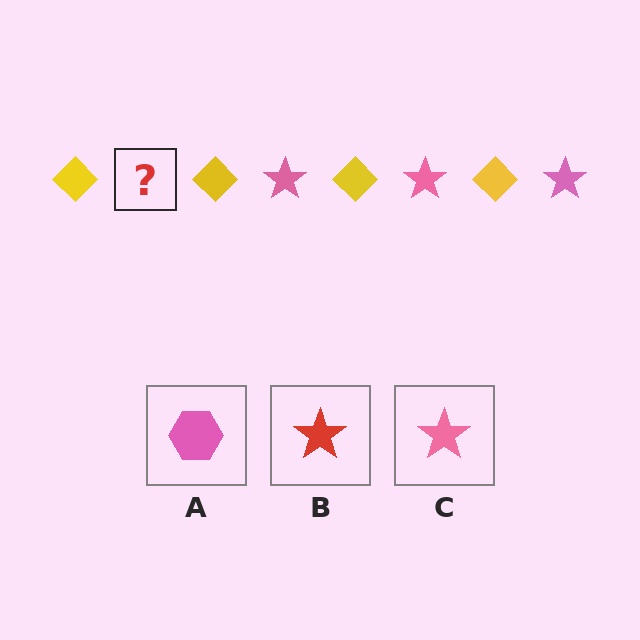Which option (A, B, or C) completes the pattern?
C.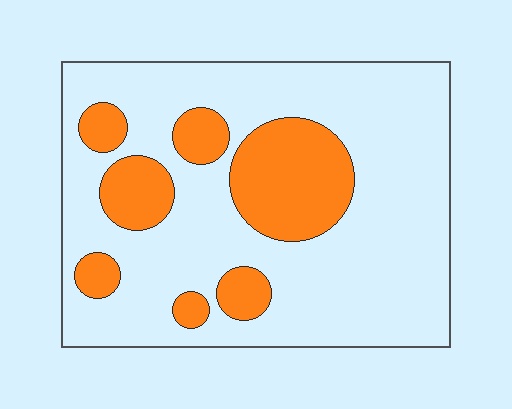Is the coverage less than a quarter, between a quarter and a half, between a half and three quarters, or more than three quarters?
Less than a quarter.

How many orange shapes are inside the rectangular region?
7.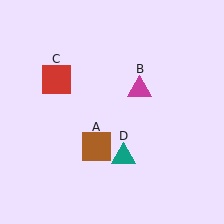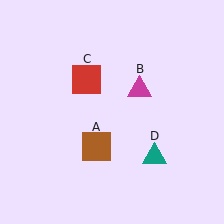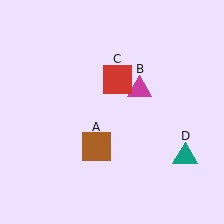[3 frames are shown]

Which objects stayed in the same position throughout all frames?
Brown square (object A) and magenta triangle (object B) remained stationary.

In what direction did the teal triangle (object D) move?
The teal triangle (object D) moved right.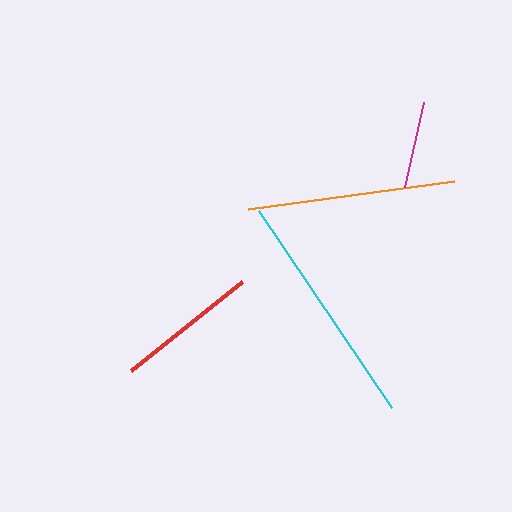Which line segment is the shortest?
The magenta line is the shortest at approximately 87 pixels.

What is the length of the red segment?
The red segment is approximately 143 pixels long.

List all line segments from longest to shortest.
From longest to shortest: cyan, orange, red, magenta.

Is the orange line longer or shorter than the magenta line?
The orange line is longer than the magenta line.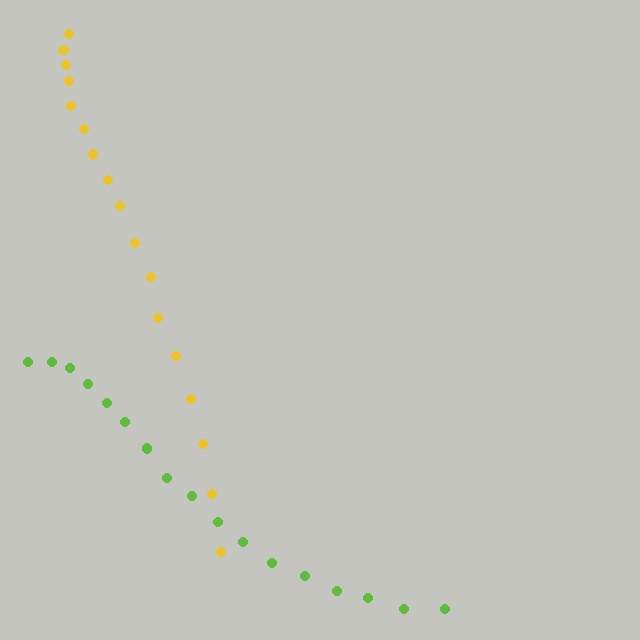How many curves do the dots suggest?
There are 2 distinct paths.